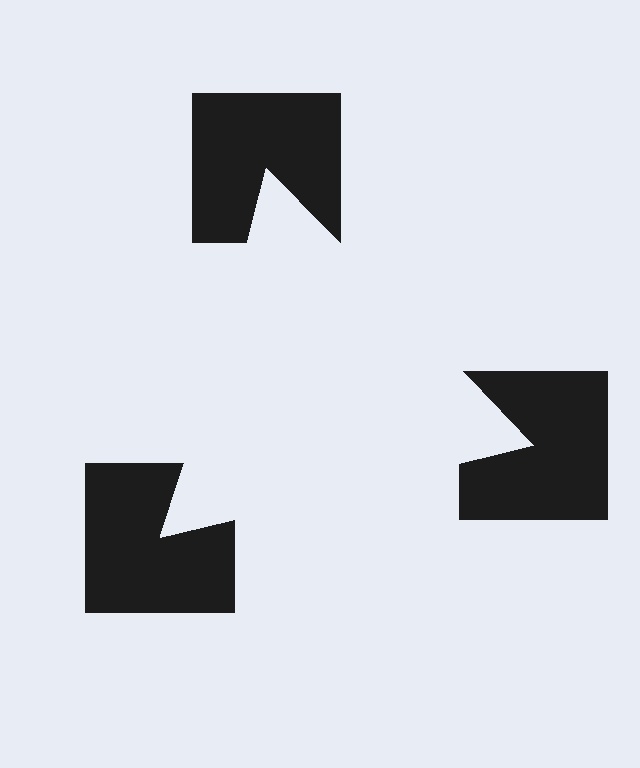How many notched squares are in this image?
There are 3 — one at each vertex of the illusory triangle.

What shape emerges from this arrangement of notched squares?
An illusory triangle — its edges are inferred from the aligned wedge cuts in the notched squares, not physically drawn.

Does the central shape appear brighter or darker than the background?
It typically appears slightly brighter than the background, even though no actual brightness change is drawn.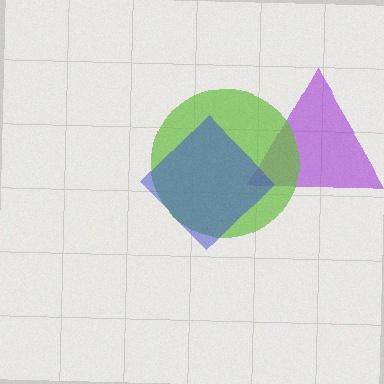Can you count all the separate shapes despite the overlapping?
Yes, there are 3 separate shapes.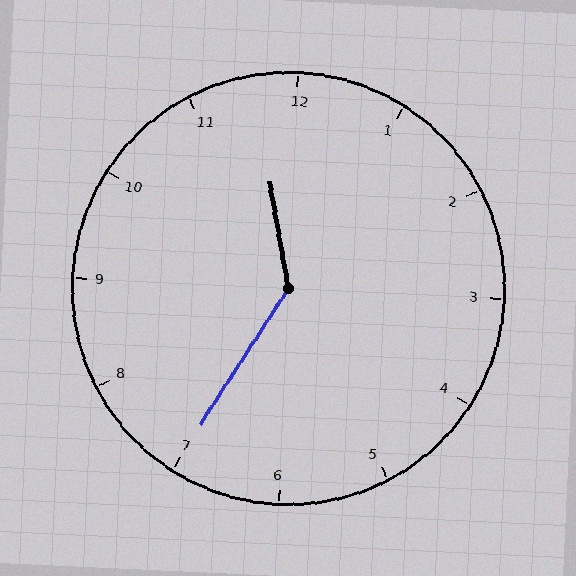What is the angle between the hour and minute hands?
Approximately 138 degrees.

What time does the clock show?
11:35.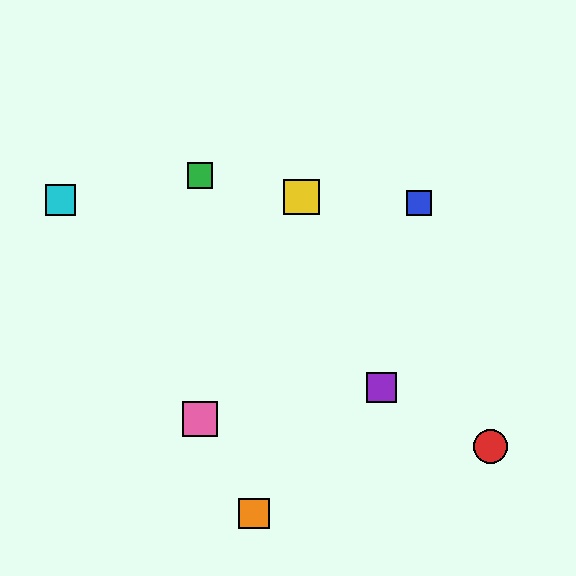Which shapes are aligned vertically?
The green square, the pink square are aligned vertically.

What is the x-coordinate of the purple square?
The purple square is at x≈381.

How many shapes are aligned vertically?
2 shapes (the green square, the pink square) are aligned vertically.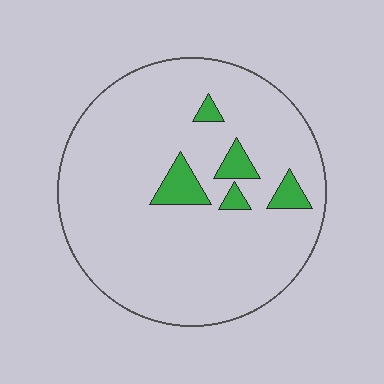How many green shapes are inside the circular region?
5.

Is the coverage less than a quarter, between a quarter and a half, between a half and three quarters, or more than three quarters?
Less than a quarter.